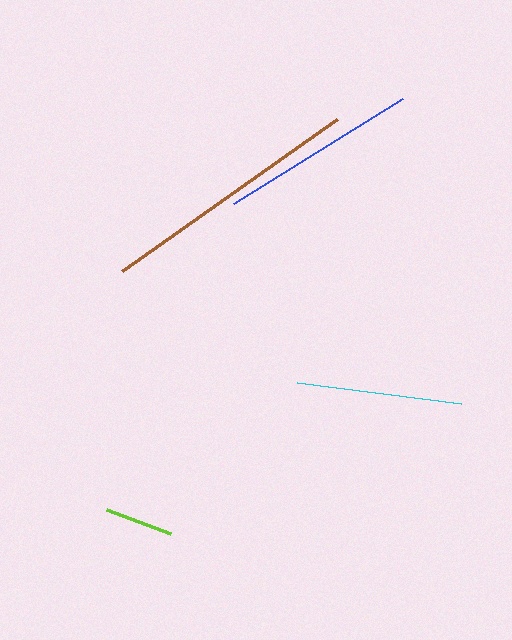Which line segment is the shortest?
The lime line is the shortest at approximately 68 pixels.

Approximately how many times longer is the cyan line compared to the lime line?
The cyan line is approximately 2.4 times the length of the lime line.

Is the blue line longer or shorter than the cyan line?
The blue line is longer than the cyan line.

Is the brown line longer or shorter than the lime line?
The brown line is longer than the lime line.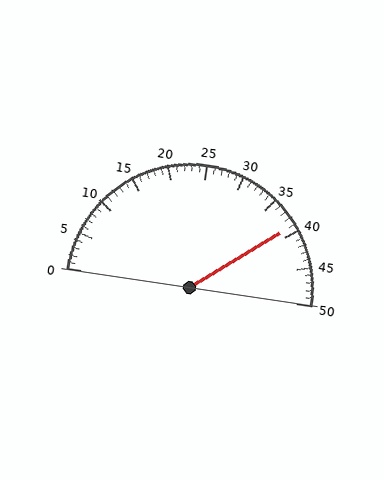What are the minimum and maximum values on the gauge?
The gauge ranges from 0 to 50.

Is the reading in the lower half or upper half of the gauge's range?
The reading is in the upper half of the range (0 to 50).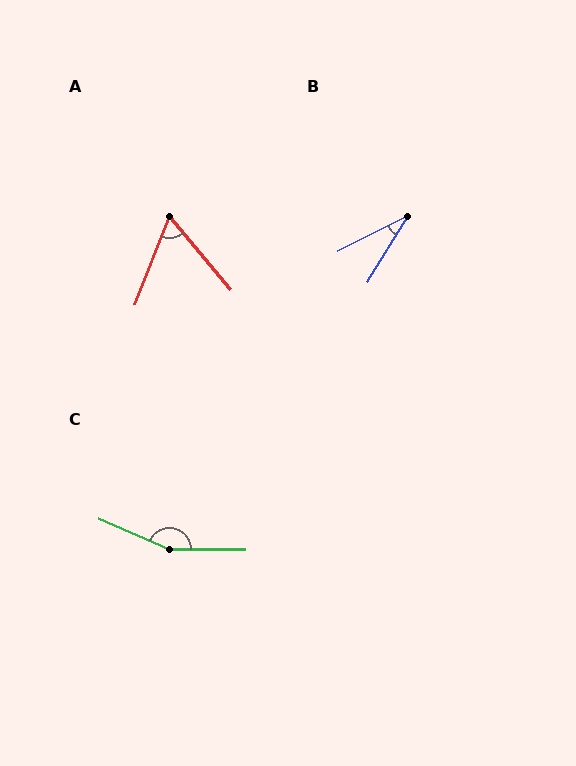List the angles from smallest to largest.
B (32°), A (62°), C (157°).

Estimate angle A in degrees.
Approximately 62 degrees.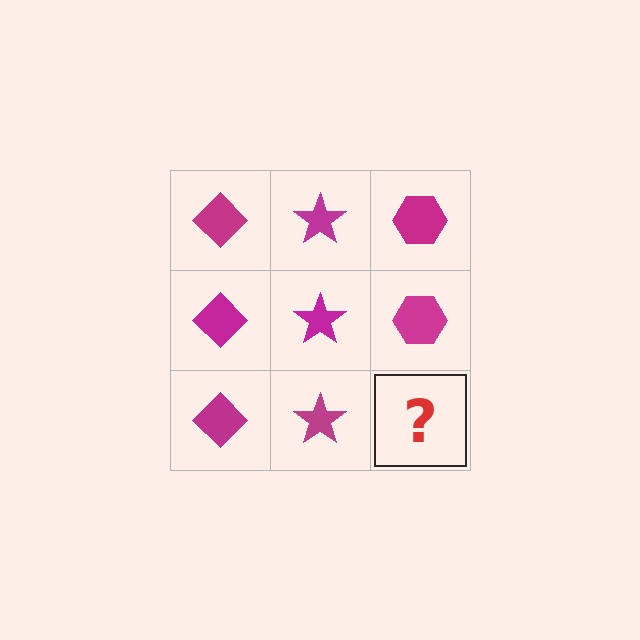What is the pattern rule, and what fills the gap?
The rule is that each column has a consistent shape. The gap should be filled with a magenta hexagon.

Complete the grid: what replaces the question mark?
The question mark should be replaced with a magenta hexagon.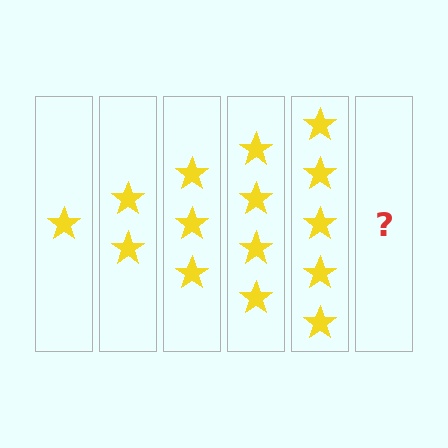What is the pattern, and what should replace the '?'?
The pattern is that each step adds one more star. The '?' should be 6 stars.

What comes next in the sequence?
The next element should be 6 stars.